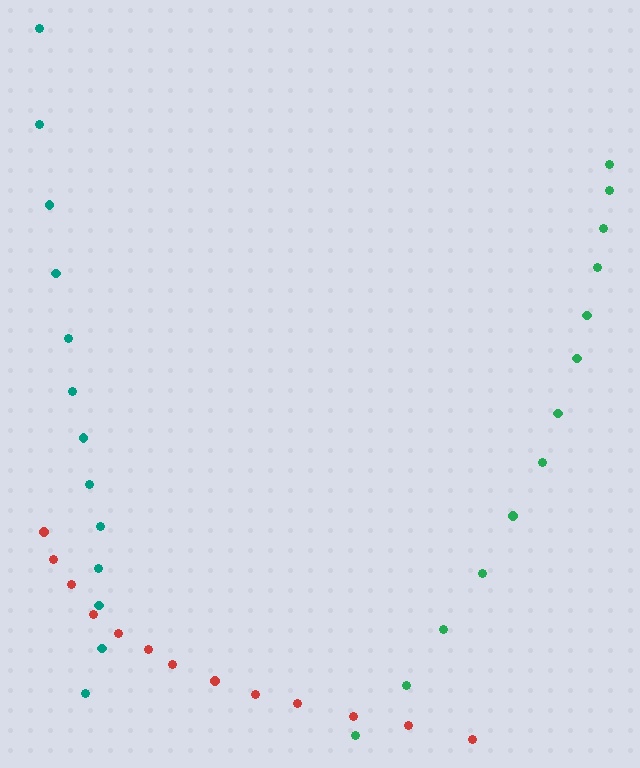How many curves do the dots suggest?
There are 3 distinct paths.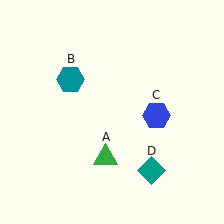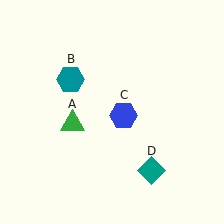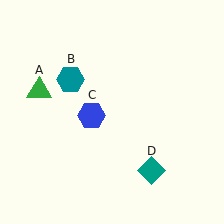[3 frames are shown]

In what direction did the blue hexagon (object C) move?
The blue hexagon (object C) moved left.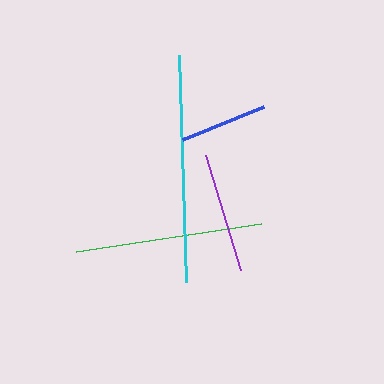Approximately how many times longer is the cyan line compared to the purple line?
The cyan line is approximately 1.9 times the length of the purple line.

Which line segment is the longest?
The cyan line is the longest at approximately 227 pixels.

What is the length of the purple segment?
The purple segment is approximately 120 pixels long.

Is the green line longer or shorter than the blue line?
The green line is longer than the blue line.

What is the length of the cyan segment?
The cyan segment is approximately 227 pixels long.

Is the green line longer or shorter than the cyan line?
The cyan line is longer than the green line.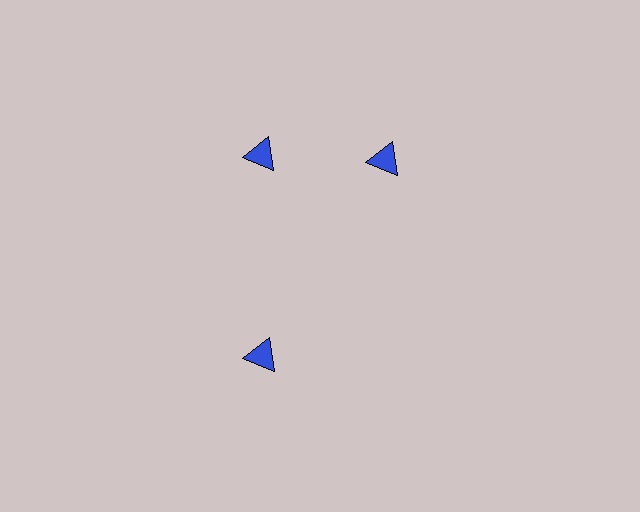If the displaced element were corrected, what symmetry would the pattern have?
It would have 3-fold rotational symmetry — the pattern would map onto itself every 120 degrees.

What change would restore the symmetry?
The symmetry would be restored by rotating it back into even spacing with its neighbors so that all 3 triangles sit at equal angles and equal distance from the center.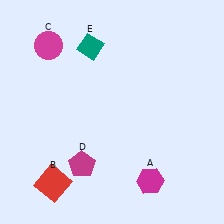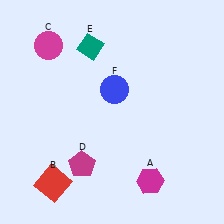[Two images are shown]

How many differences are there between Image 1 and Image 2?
There is 1 difference between the two images.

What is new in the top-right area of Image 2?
A blue circle (F) was added in the top-right area of Image 2.